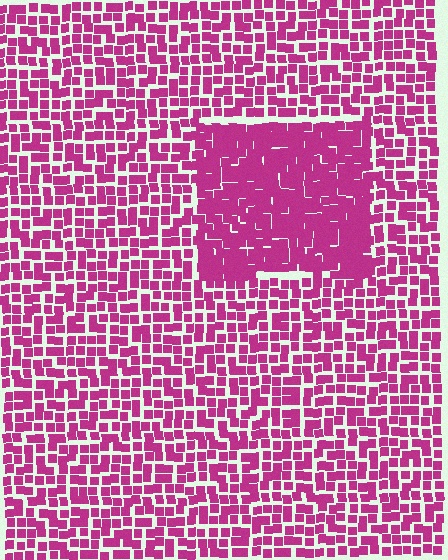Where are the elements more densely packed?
The elements are more densely packed inside the rectangle boundary.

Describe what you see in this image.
The image contains small magenta elements arranged at two different densities. A rectangle-shaped region is visible where the elements are more densely packed than the surrounding area.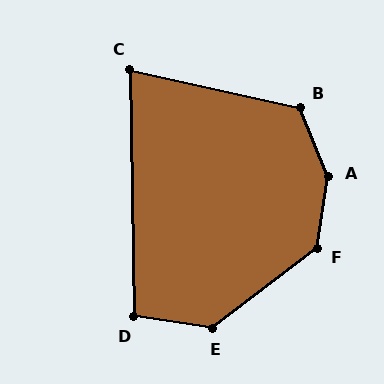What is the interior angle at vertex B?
Approximately 125 degrees (obtuse).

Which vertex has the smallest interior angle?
C, at approximately 77 degrees.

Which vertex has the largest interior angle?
A, at approximately 149 degrees.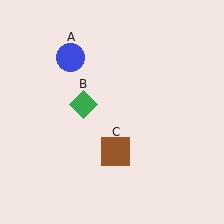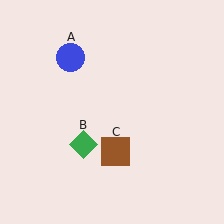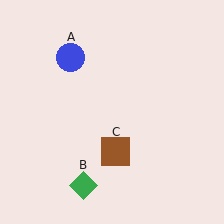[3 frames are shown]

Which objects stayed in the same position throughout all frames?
Blue circle (object A) and brown square (object C) remained stationary.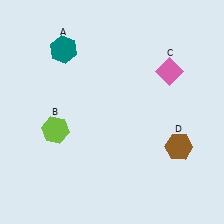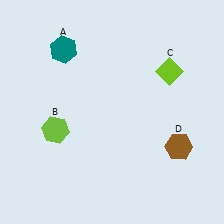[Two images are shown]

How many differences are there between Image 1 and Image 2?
There is 1 difference between the two images.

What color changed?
The diamond (C) changed from pink in Image 1 to lime in Image 2.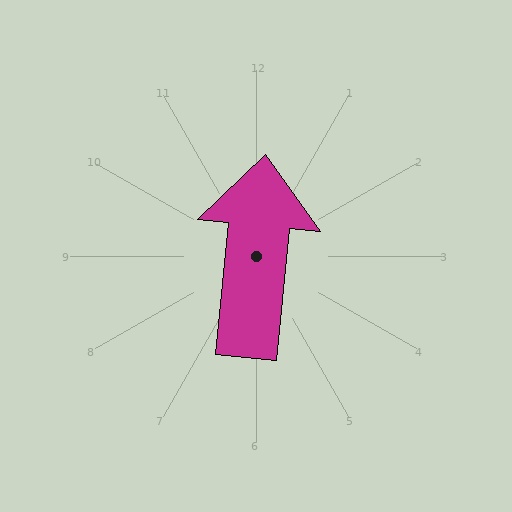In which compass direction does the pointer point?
North.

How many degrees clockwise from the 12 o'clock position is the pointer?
Approximately 6 degrees.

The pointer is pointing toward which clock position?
Roughly 12 o'clock.